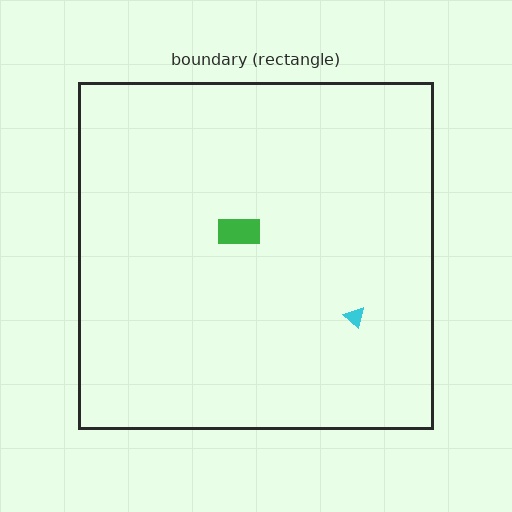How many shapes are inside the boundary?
2 inside, 0 outside.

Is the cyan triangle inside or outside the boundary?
Inside.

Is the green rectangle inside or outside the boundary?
Inside.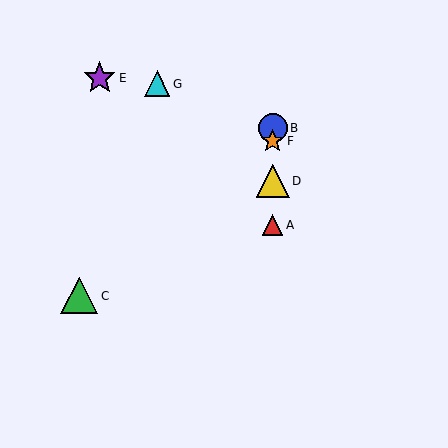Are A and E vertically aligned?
No, A is at x≈273 and E is at x≈100.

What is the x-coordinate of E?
Object E is at x≈100.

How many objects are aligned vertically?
4 objects (A, B, D, F) are aligned vertically.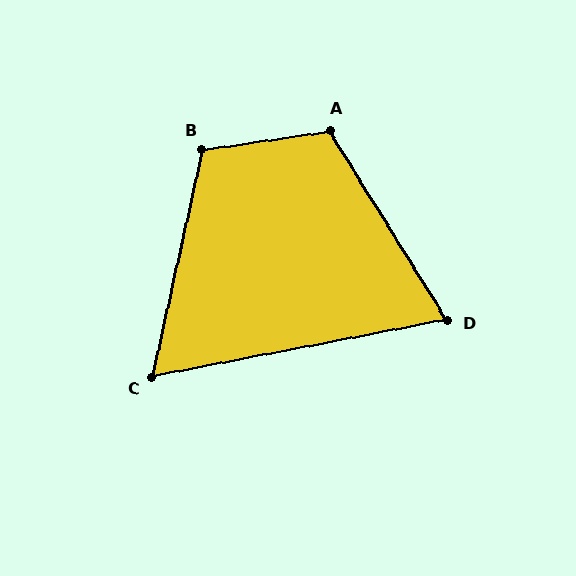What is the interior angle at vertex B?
Approximately 111 degrees (obtuse).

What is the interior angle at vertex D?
Approximately 69 degrees (acute).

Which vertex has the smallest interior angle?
C, at approximately 67 degrees.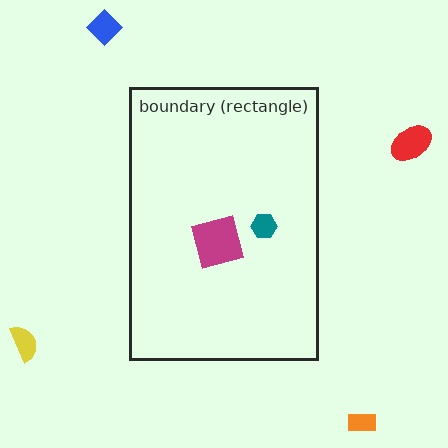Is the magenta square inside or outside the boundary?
Inside.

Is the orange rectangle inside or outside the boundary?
Outside.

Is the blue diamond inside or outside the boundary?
Outside.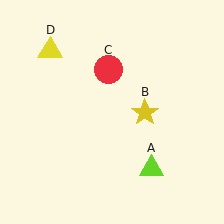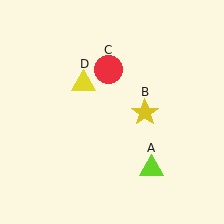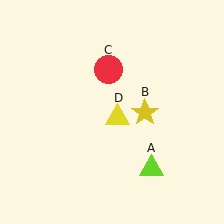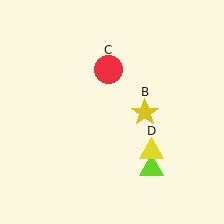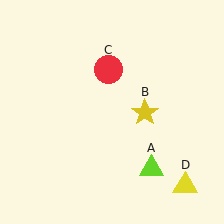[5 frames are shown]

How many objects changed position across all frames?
1 object changed position: yellow triangle (object D).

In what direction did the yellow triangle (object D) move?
The yellow triangle (object D) moved down and to the right.